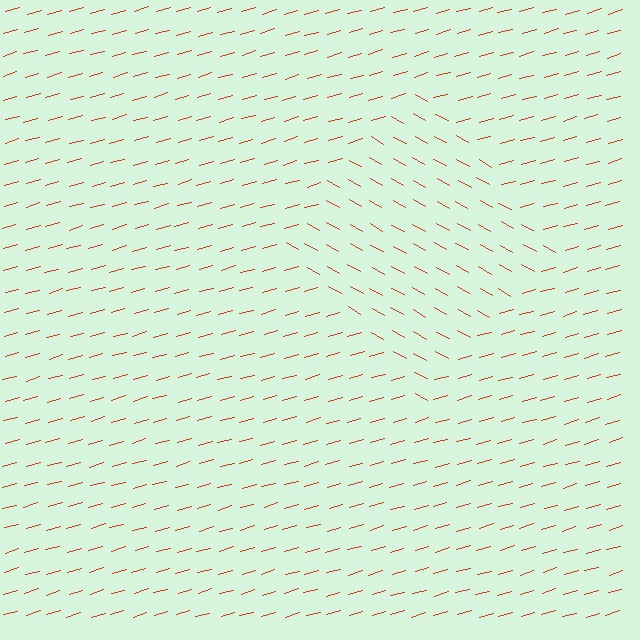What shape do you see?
I see a diamond.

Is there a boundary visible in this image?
Yes, there is a texture boundary formed by a change in line orientation.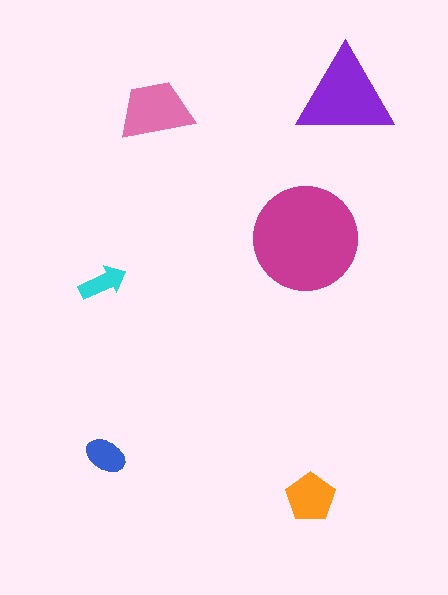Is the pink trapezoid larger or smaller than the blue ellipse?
Larger.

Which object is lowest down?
The orange pentagon is bottommost.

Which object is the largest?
The magenta circle.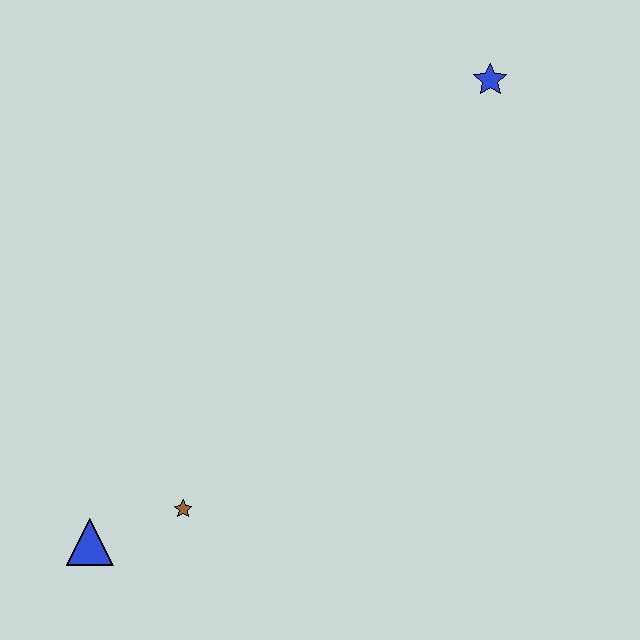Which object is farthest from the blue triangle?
The blue star is farthest from the blue triangle.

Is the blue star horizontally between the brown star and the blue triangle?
No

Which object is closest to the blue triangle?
The brown star is closest to the blue triangle.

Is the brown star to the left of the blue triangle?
No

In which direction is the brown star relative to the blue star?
The brown star is below the blue star.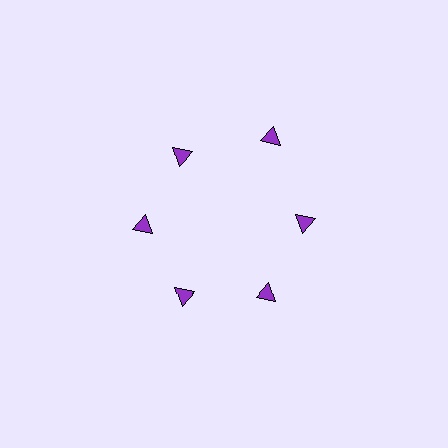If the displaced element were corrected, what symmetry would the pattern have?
It would have 6-fold rotational symmetry — the pattern would map onto itself every 60 degrees.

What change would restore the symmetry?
The symmetry would be restored by moving it inward, back onto the ring so that all 6 triangles sit at equal angles and equal distance from the center.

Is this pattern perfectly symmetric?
No. The 6 purple triangles are arranged in a ring, but one element near the 1 o'clock position is pushed outward from the center, breaking the 6-fold rotational symmetry.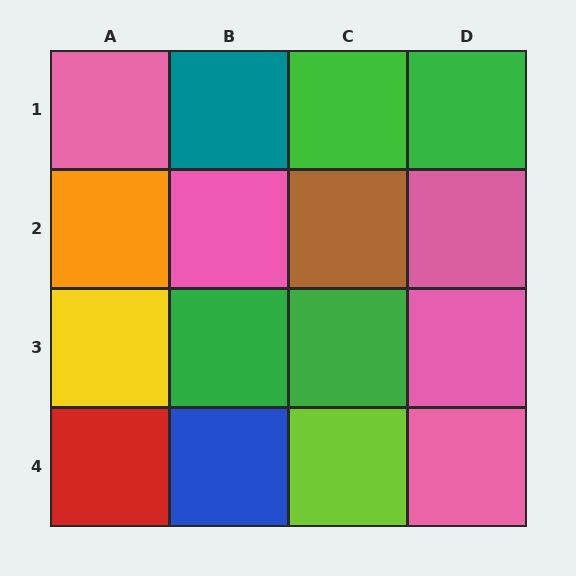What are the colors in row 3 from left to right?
Yellow, green, green, pink.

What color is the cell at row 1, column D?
Green.